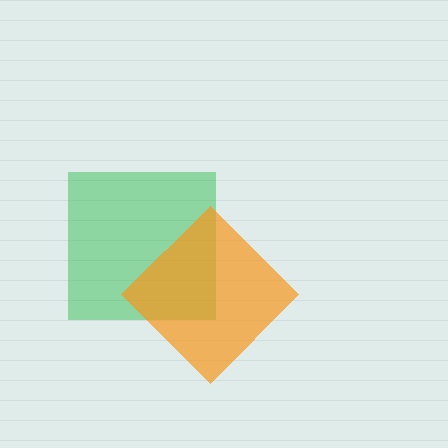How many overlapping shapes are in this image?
There are 2 overlapping shapes in the image.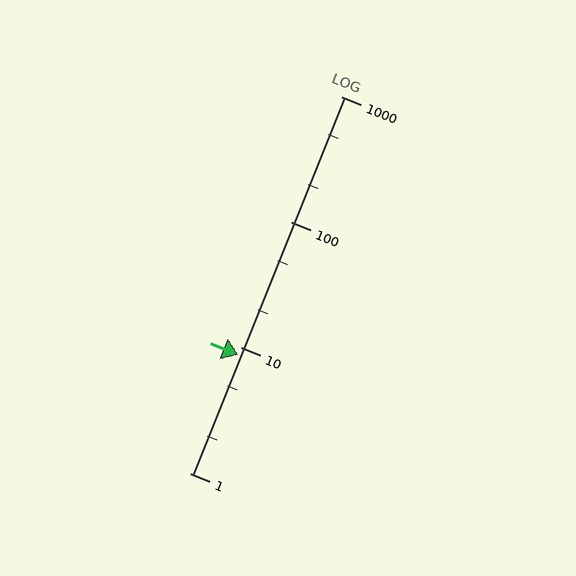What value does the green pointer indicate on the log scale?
The pointer indicates approximately 8.8.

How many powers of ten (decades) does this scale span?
The scale spans 3 decades, from 1 to 1000.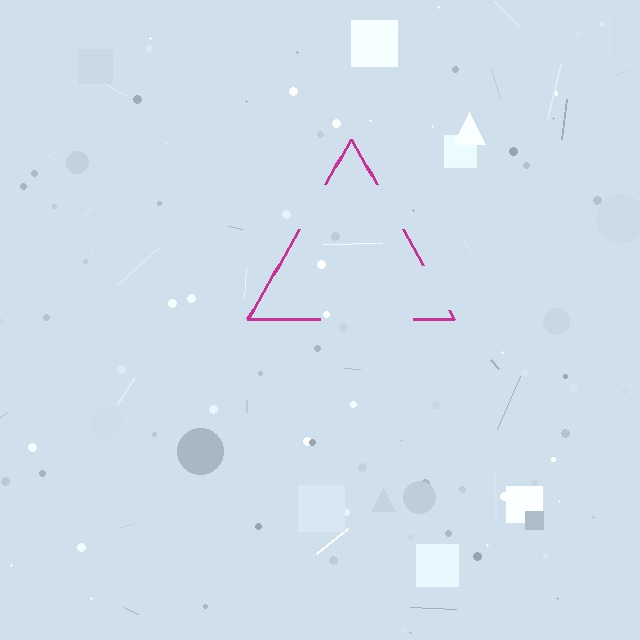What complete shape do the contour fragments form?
The contour fragments form a triangle.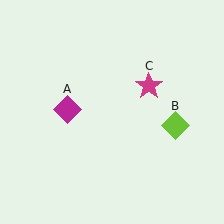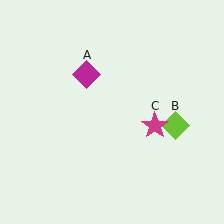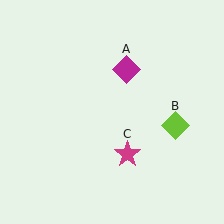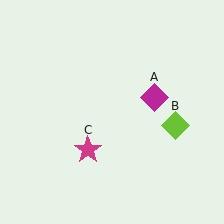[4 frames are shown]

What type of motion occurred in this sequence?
The magenta diamond (object A), magenta star (object C) rotated clockwise around the center of the scene.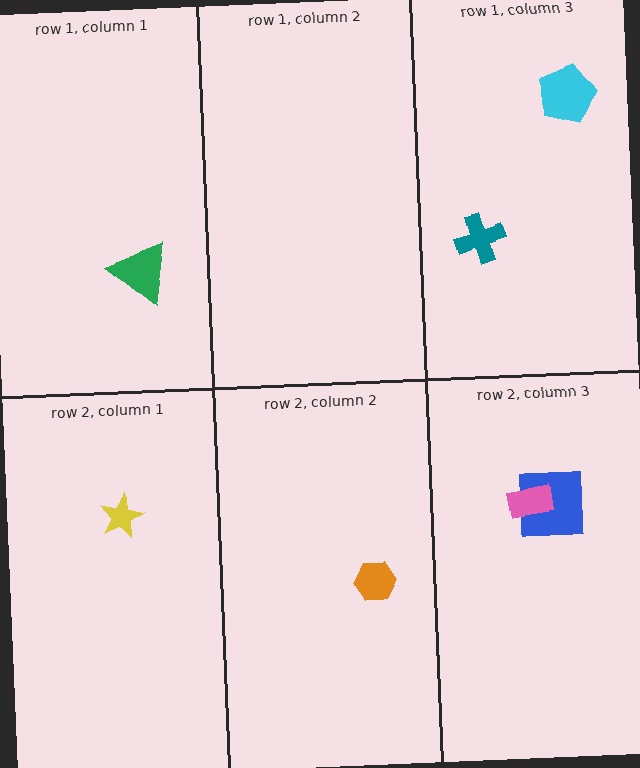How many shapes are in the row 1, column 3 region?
2.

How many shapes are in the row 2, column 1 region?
1.